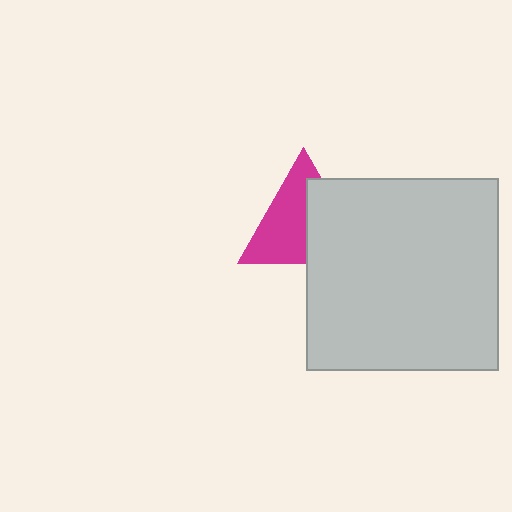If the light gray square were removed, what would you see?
You would see the complete magenta triangle.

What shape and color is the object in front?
The object in front is a light gray square.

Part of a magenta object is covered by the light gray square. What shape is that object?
It is a triangle.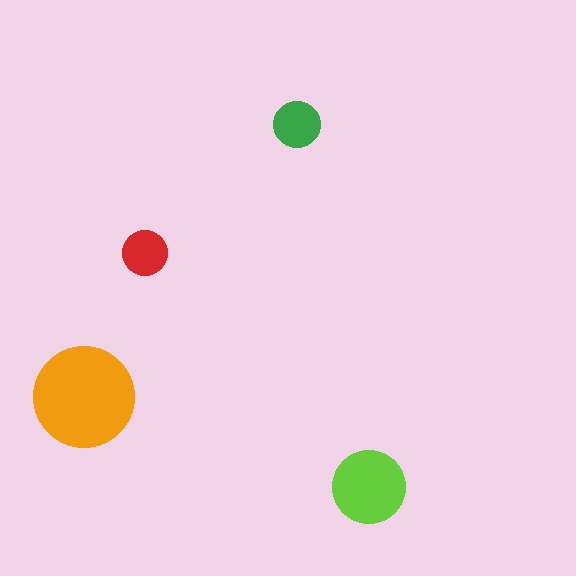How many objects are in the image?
There are 4 objects in the image.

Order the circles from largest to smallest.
the orange one, the lime one, the green one, the red one.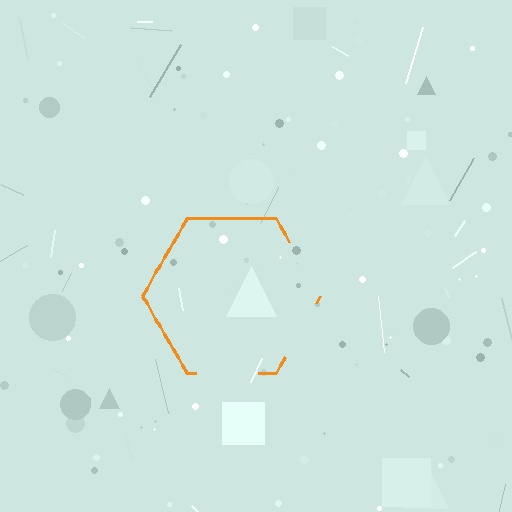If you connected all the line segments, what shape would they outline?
They would outline a hexagon.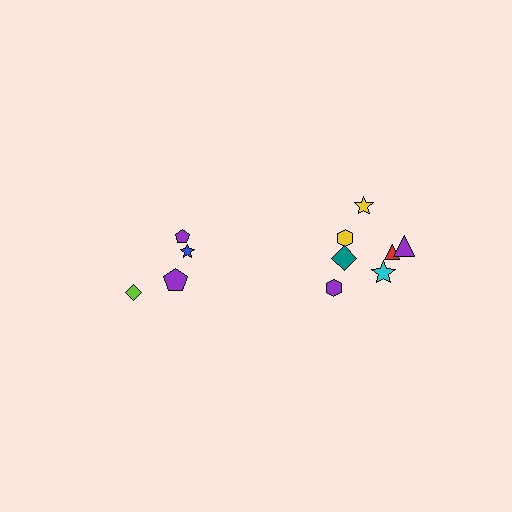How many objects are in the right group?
There are 7 objects.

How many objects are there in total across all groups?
There are 11 objects.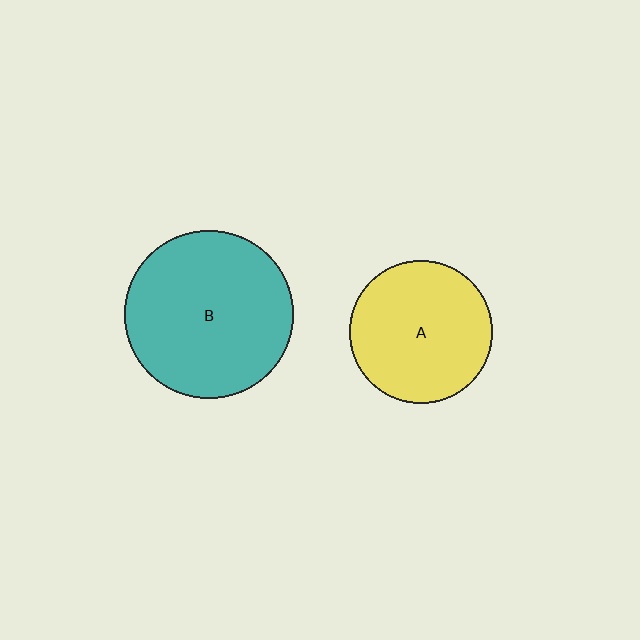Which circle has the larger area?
Circle B (teal).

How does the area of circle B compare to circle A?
Approximately 1.4 times.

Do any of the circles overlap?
No, none of the circles overlap.